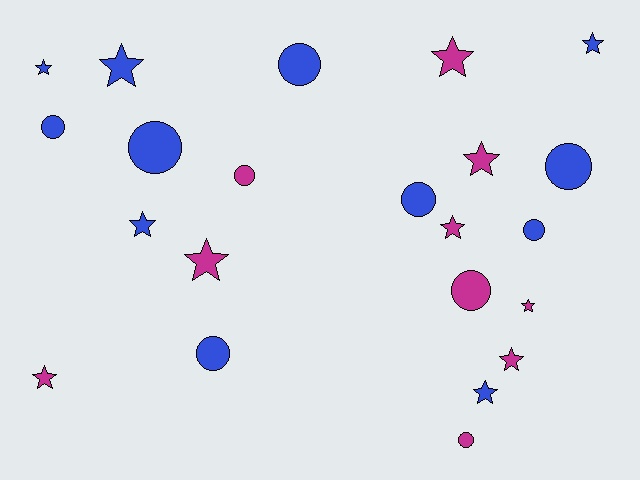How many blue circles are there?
There are 7 blue circles.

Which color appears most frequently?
Blue, with 12 objects.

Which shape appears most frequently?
Star, with 12 objects.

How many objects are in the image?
There are 22 objects.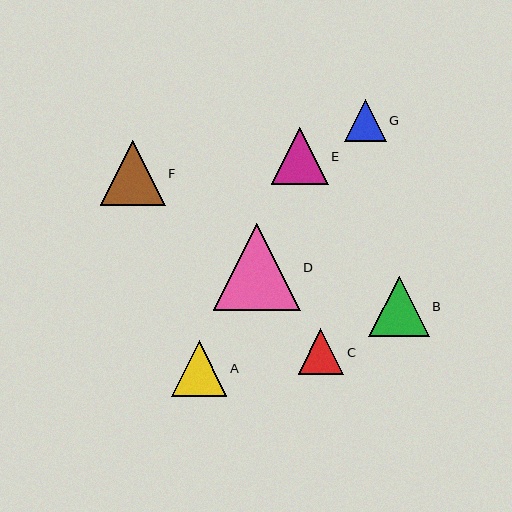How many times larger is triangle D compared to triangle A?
Triangle D is approximately 1.6 times the size of triangle A.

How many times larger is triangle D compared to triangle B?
Triangle D is approximately 1.4 times the size of triangle B.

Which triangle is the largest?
Triangle D is the largest with a size of approximately 87 pixels.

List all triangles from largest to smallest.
From largest to smallest: D, F, B, E, A, C, G.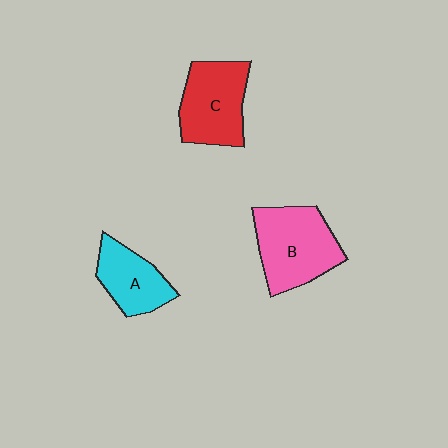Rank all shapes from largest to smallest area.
From largest to smallest: B (pink), C (red), A (cyan).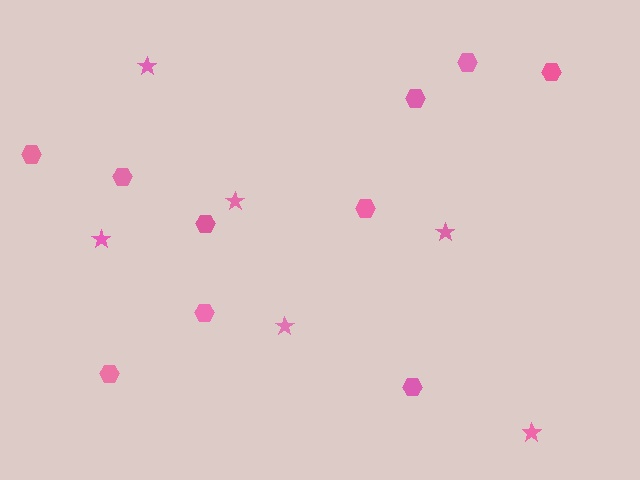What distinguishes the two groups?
There are 2 groups: one group of stars (6) and one group of hexagons (10).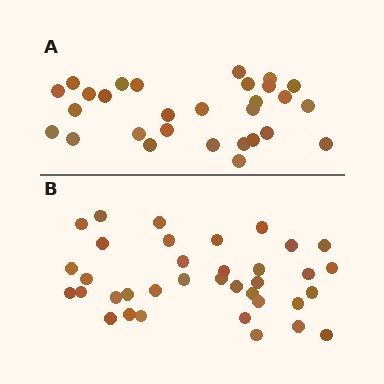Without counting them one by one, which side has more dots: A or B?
Region B (the bottom region) has more dots.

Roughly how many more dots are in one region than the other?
Region B has roughly 8 or so more dots than region A.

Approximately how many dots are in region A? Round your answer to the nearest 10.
About 30 dots. (The exact count is 29, which rounds to 30.)